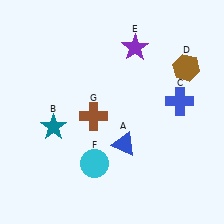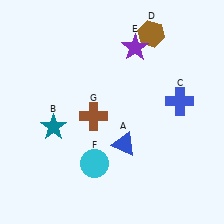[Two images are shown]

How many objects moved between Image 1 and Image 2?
1 object moved between the two images.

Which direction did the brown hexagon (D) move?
The brown hexagon (D) moved left.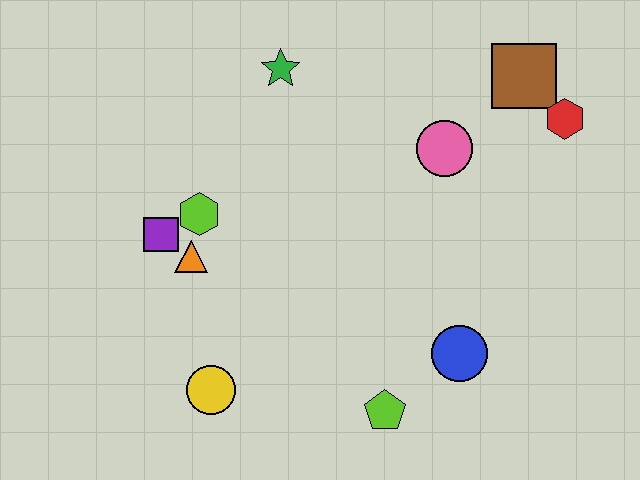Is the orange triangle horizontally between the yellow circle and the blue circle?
No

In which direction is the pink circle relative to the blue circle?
The pink circle is above the blue circle.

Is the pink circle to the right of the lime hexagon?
Yes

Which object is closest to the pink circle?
The brown square is closest to the pink circle.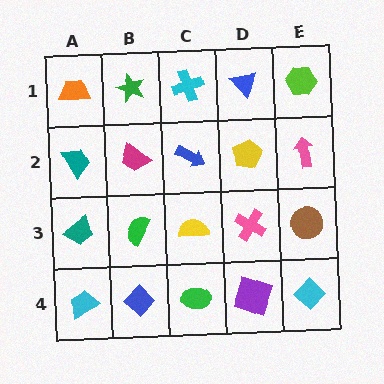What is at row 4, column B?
A blue diamond.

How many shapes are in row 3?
5 shapes.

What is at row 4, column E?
A cyan diamond.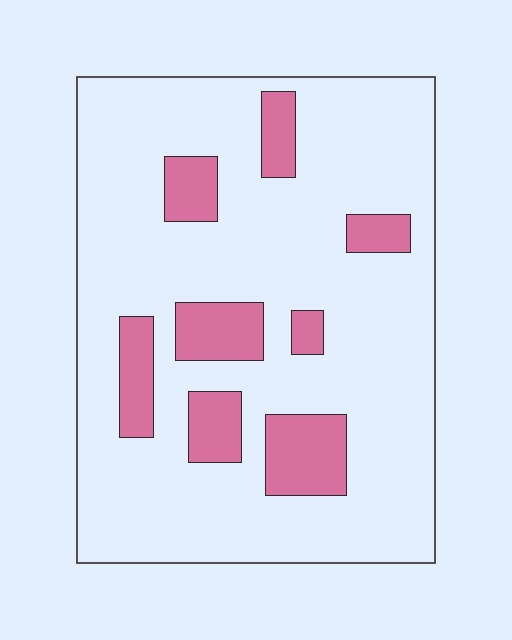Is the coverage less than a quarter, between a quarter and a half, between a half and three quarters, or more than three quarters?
Less than a quarter.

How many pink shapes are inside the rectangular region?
8.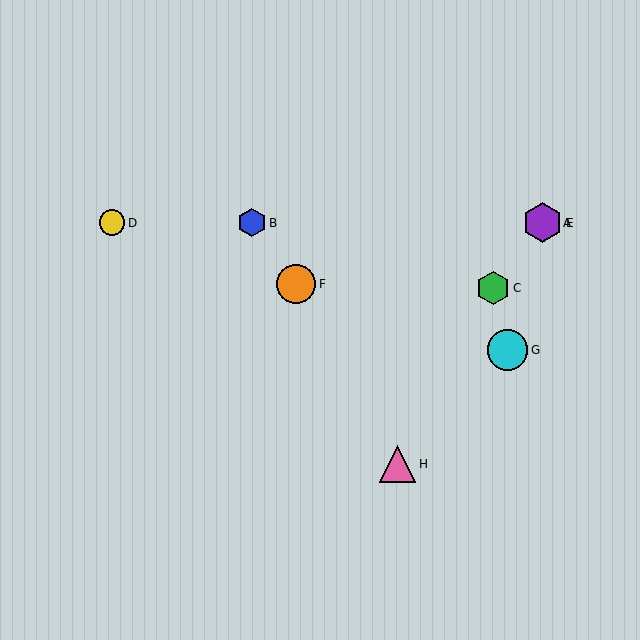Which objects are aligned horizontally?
Objects A, B, D, E are aligned horizontally.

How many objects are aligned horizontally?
4 objects (A, B, D, E) are aligned horizontally.